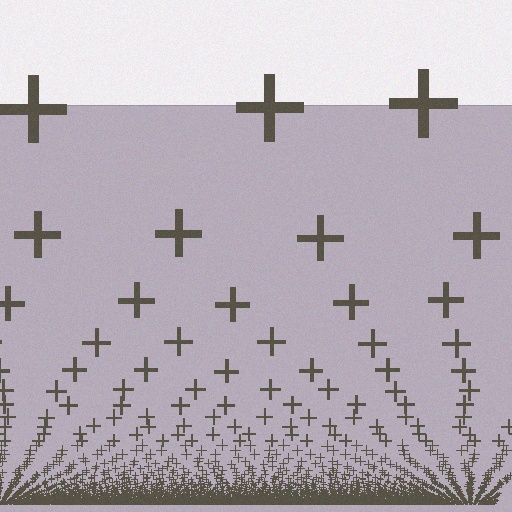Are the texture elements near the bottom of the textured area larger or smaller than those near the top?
Smaller. The gradient is inverted — elements near the bottom are smaller and denser.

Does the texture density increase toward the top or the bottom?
Density increases toward the bottom.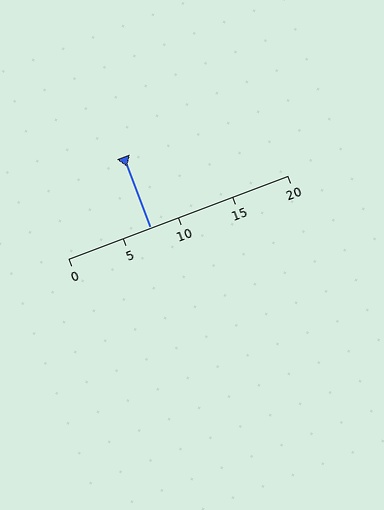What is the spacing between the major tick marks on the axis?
The major ticks are spaced 5 apart.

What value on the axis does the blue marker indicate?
The marker indicates approximately 7.5.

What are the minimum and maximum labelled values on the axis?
The axis runs from 0 to 20.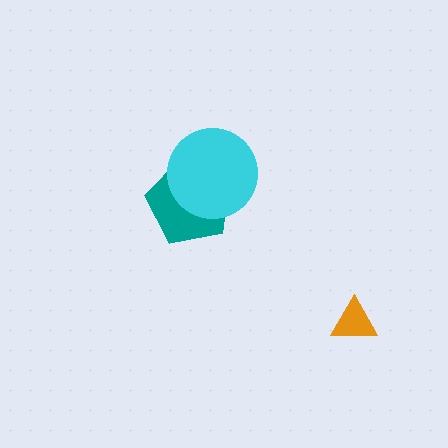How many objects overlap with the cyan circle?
1 object overlaps with the cyan circle.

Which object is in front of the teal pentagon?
The cyan circle is in front of the teal pentagon.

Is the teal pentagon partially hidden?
Yes, it is partially covered by another shape.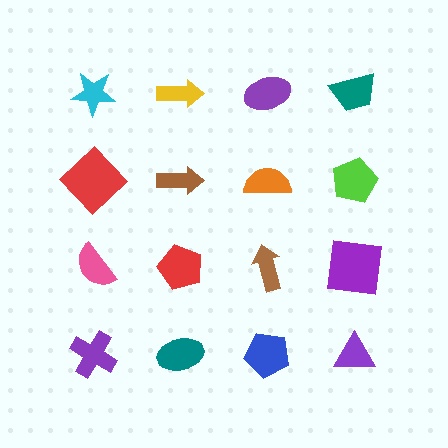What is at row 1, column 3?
A purple ellipse.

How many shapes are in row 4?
4 shapes.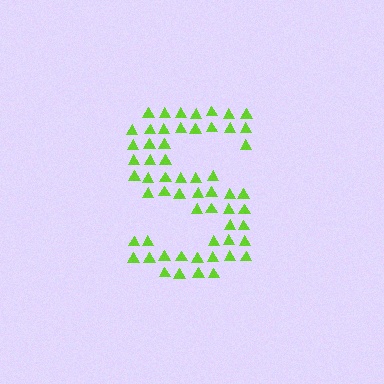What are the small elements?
The small elements are triangles.